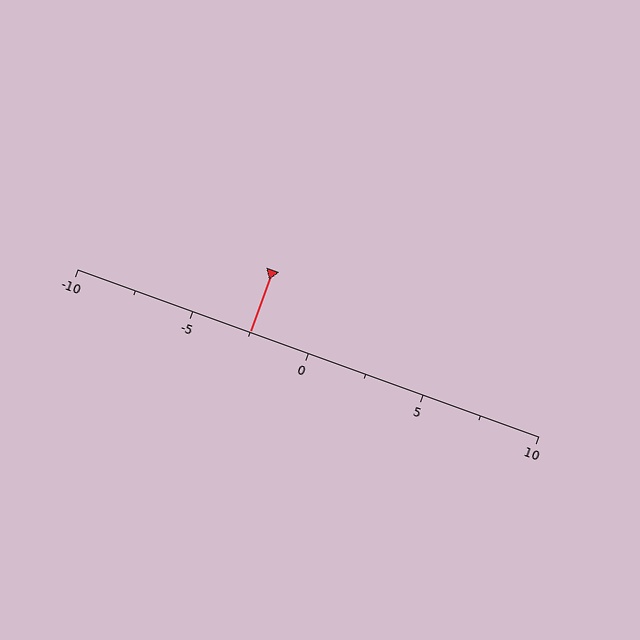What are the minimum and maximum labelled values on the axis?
The axis runs from -10 to 10.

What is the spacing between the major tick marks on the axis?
The major ticks are spaced 5 apart.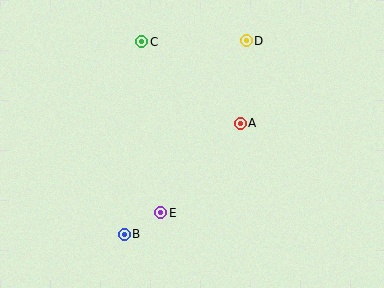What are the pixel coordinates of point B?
Point B is at (124, 234).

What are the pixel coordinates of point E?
Point E is at (161, 213).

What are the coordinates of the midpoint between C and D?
The midpoint between C and D is at (194, 41).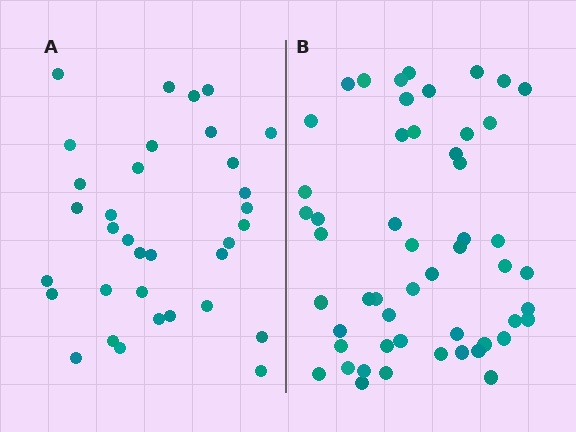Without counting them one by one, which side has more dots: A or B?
Region B (the right region) has more dots.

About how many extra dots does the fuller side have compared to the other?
Region B has approximately 20 more dots than region A.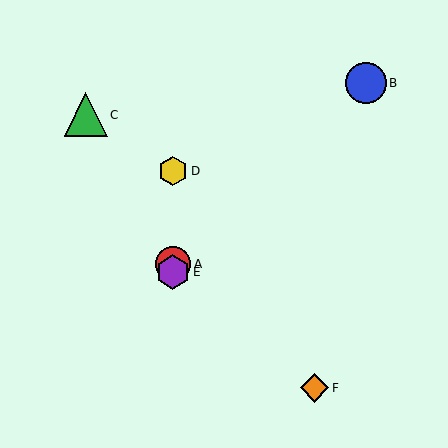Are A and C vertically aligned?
No, A is at x≈173 and C is at x≈86.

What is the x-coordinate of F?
Object F is at x≈315.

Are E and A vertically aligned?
Yes, both are at x≈173.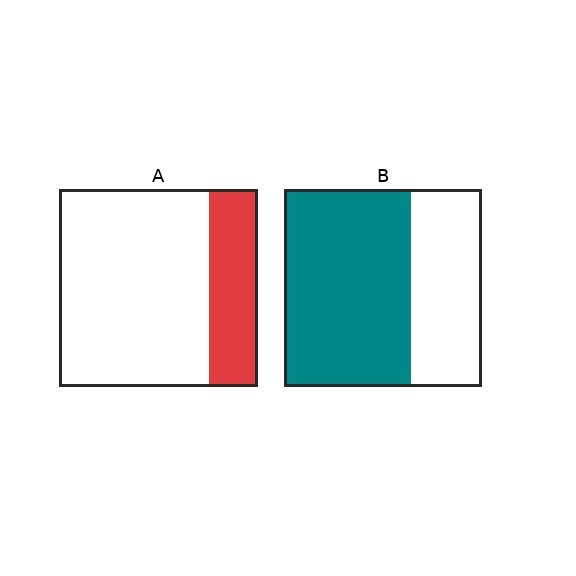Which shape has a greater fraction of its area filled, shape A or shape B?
Shape B.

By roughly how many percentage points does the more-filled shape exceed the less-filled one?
By roughly 40 percentage points (B over A).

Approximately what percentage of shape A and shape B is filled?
A is approximately 25% and B is approximately 65%.